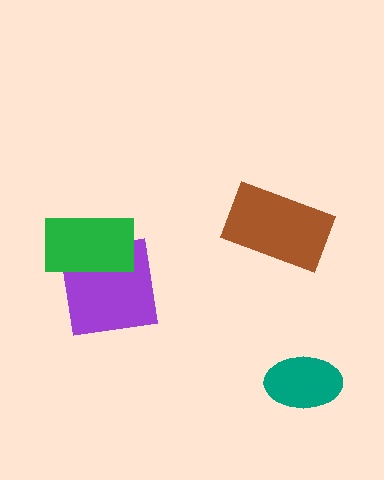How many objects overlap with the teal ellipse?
0 objects overlap with the teal ellipse.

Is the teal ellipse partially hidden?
No, no other shape covers it.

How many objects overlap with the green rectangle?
1 object overlaps with the green rectangle.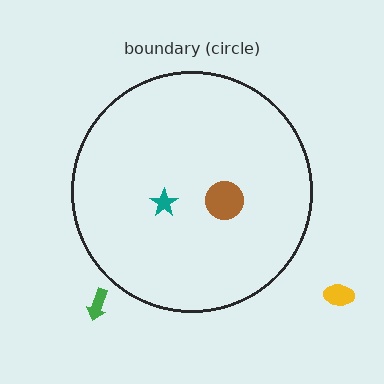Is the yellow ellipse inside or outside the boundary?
Outside.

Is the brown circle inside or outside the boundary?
Inside.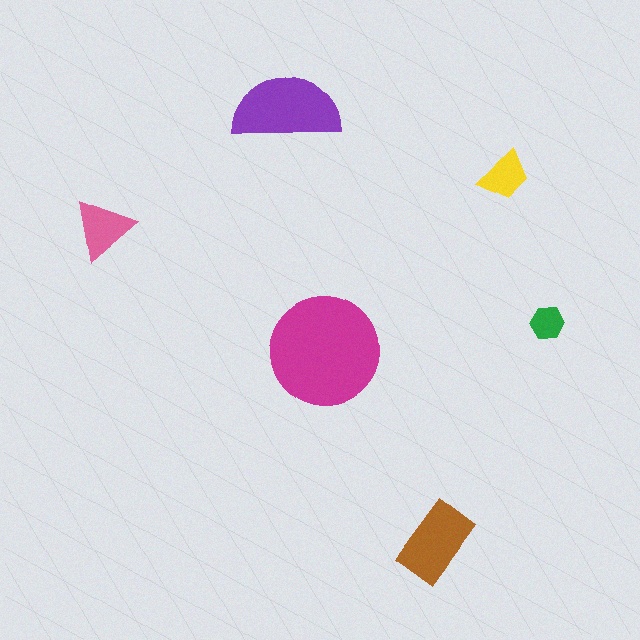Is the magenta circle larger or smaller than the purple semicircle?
Larger.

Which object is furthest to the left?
The pink triangle is leftmost.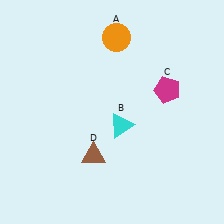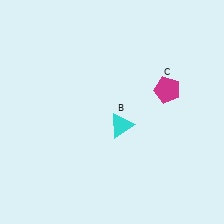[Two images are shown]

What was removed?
The brown triangle (D), the orange circle (A) were removed in Image 2.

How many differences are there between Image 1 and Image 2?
There are 2 differences between the two images.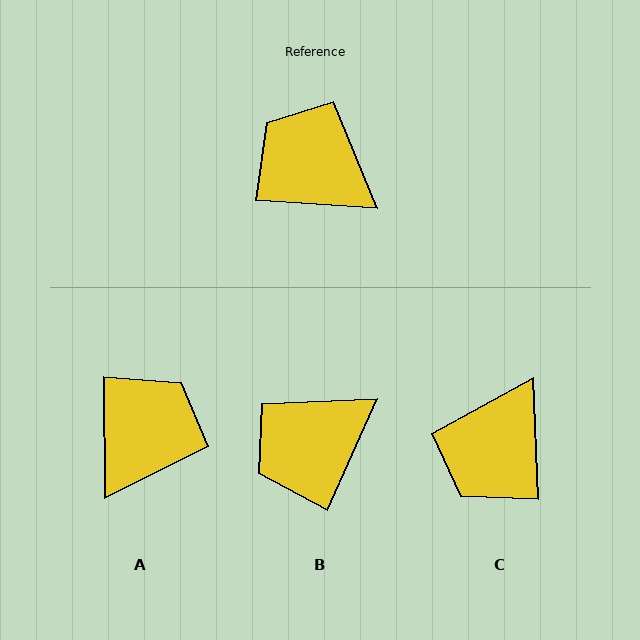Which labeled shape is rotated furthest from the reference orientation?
C, about 97 degrees away.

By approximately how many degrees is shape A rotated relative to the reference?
Approximately 86 degrees clockwise.